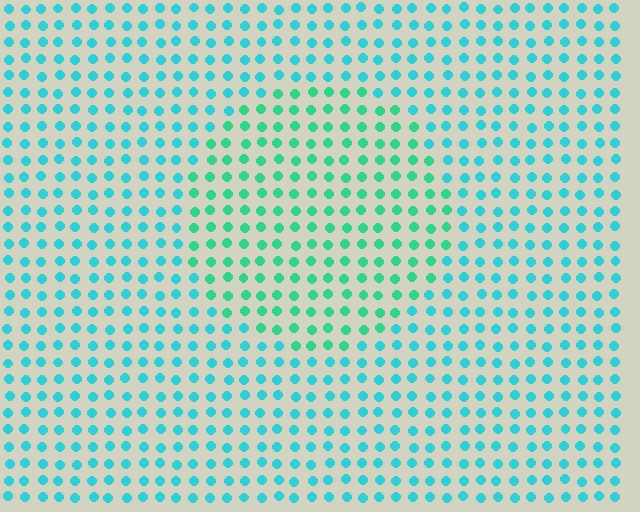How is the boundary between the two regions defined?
The boundary is defined purely by a slight shift in hue (about 31 degrees). Spacing, size, and orientation are identical on both sides.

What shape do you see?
I see a circle.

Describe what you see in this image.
The image is filled with small cyan elements in a uniform arrangement. A circle-shaped region is visible where the elements are tinted to a slightly different hue, forming a subtle color boundary.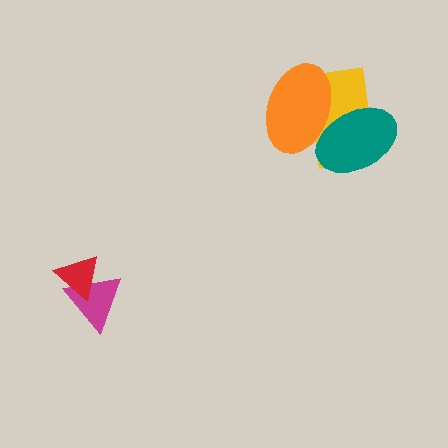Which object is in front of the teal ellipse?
The orange ellipse is in front of the teal ellipse.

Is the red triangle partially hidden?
No, no other shape covers it.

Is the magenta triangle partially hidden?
Yes, it is partially covered by another shape.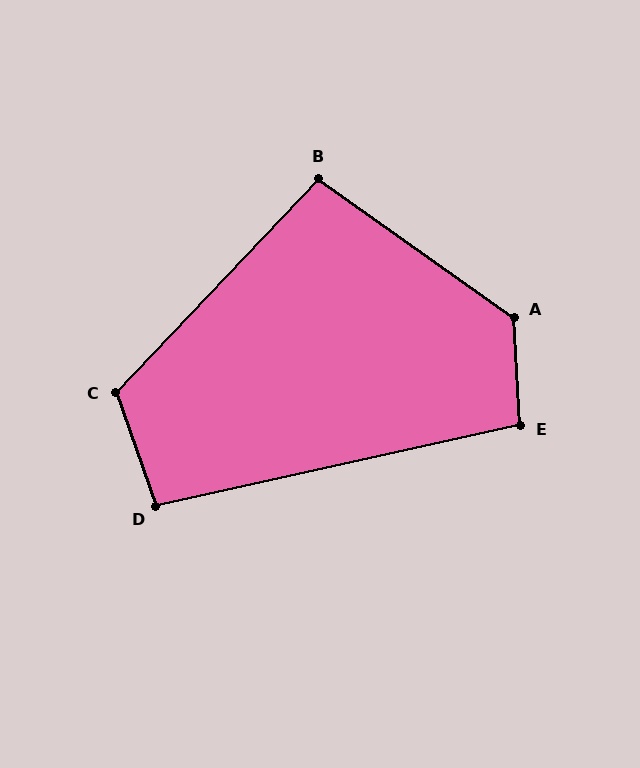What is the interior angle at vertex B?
Approximately 98 degrees (obtuse).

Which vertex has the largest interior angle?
A, at approximately 129 degrees.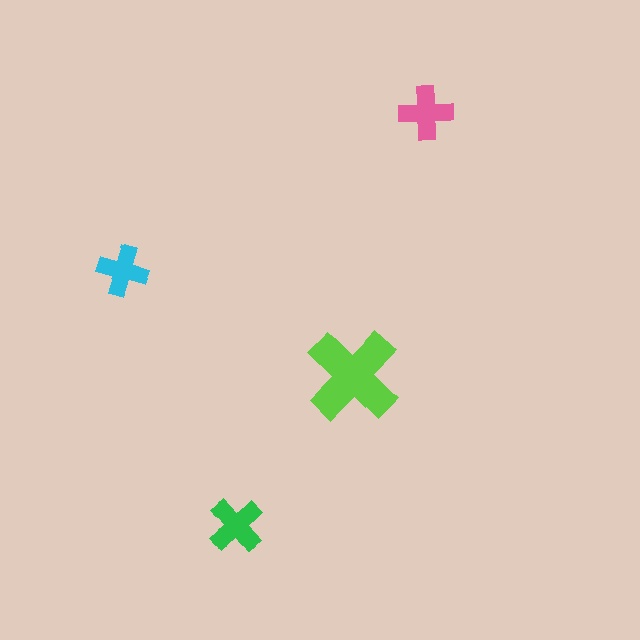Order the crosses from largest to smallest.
the lime one, the green one, the pink one, the cyan one.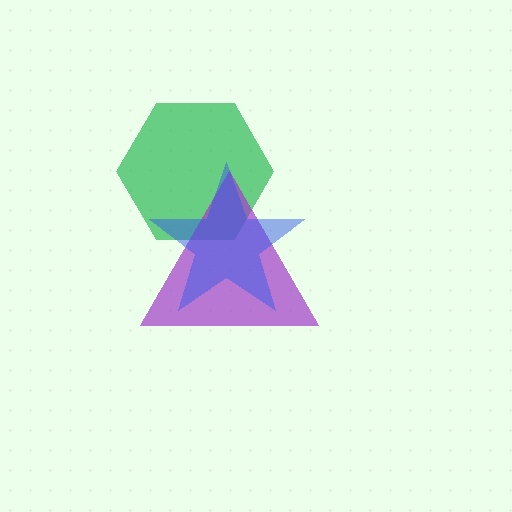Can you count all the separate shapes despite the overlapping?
Yes, there are 3 separate shapes.